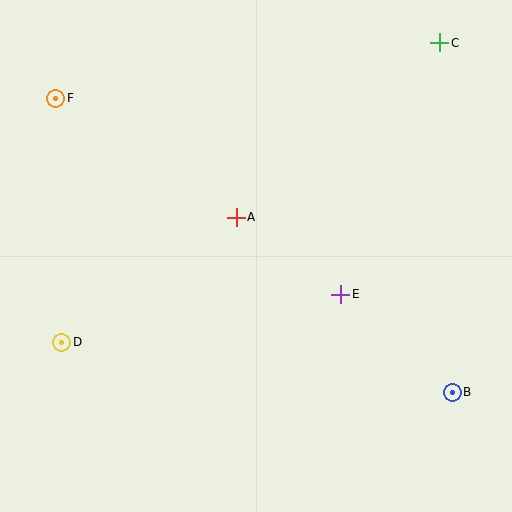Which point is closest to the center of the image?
Point A at (236, 217) is closest to the center.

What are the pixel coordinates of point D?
Point D is at (62, 342).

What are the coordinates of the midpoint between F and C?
The midpoint between F and C is at (248, 71).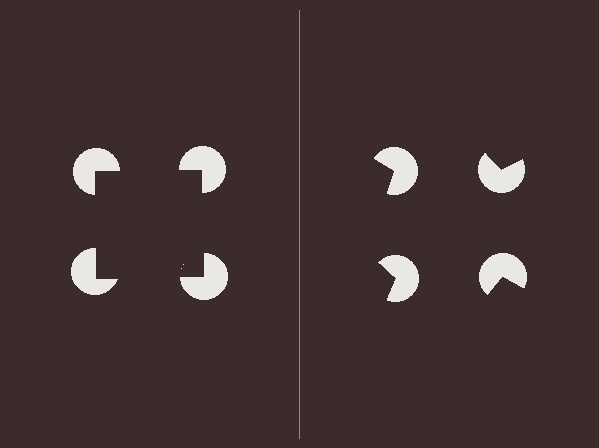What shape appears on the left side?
An illusory square.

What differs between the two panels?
The pac-man discs are positioned identically on both sides; only the wedge orientations differ. On the left they align to a square; on the right they are misaligned.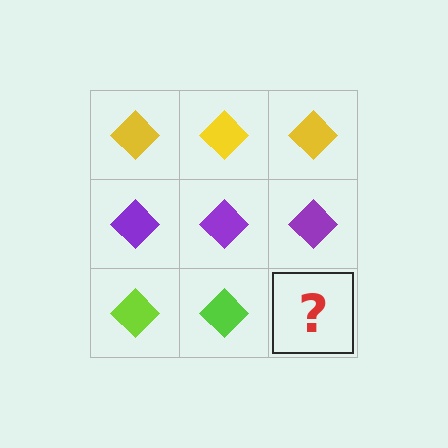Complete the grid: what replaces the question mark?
The question mark should be replaced with a lime diamond.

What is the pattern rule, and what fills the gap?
The rule is that each row has a consistent color. The gap should be filled with a lime diamond.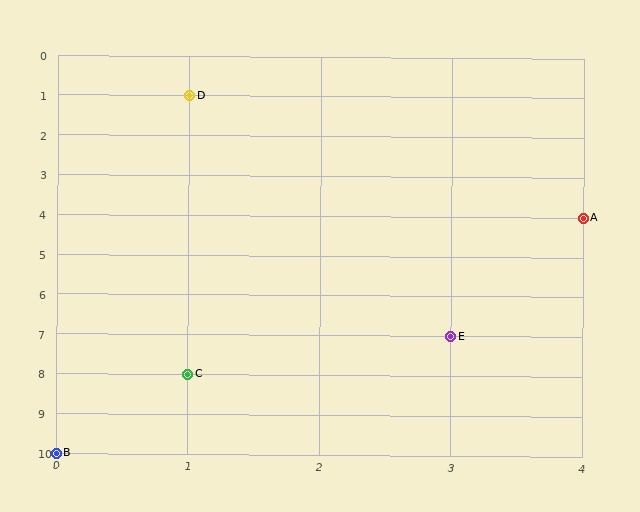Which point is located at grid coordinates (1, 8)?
Point C is at (1, 8).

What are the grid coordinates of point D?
Point D is at grid coordinates (1, 1).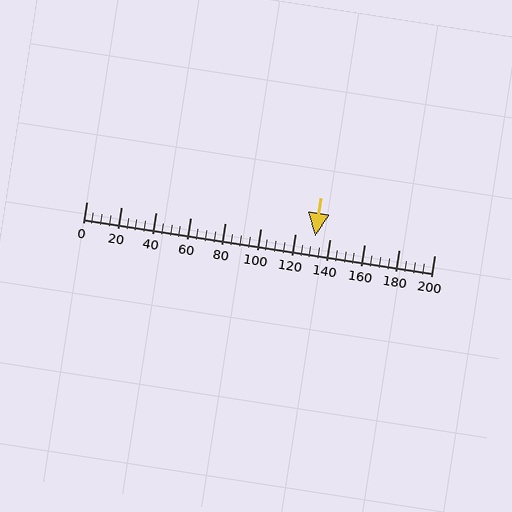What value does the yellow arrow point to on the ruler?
The yellow arrow points to approximately 132.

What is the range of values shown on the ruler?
The ruler shows values from 0 to 200.